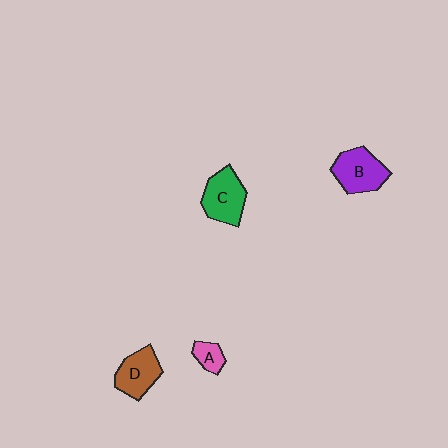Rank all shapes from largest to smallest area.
From largest to smallest: B (purple), C (green), D (brown), A (pink).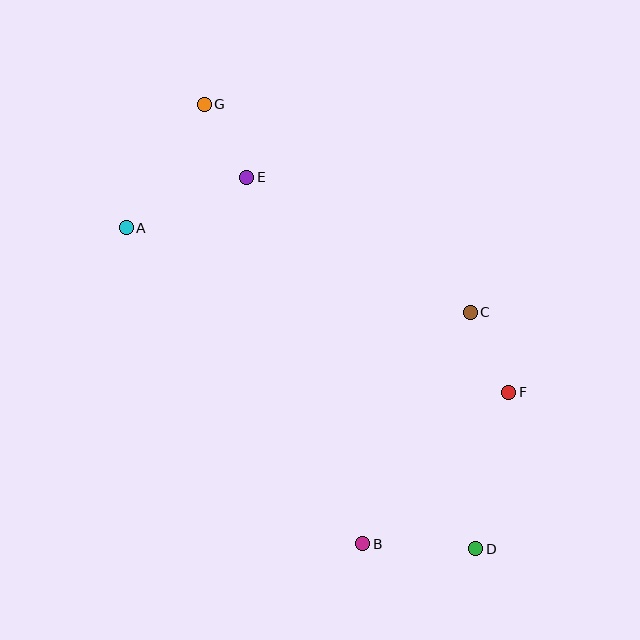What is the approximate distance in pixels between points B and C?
The distance between B and C is approximately 255 pixels.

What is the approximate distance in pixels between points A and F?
The distance between A and F is approximately 416 pixels.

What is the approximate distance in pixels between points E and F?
The distance between E and F is approximately 339 pixels.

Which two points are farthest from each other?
Points D and G are farthest from each other.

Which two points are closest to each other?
Points E and G are closest to each other.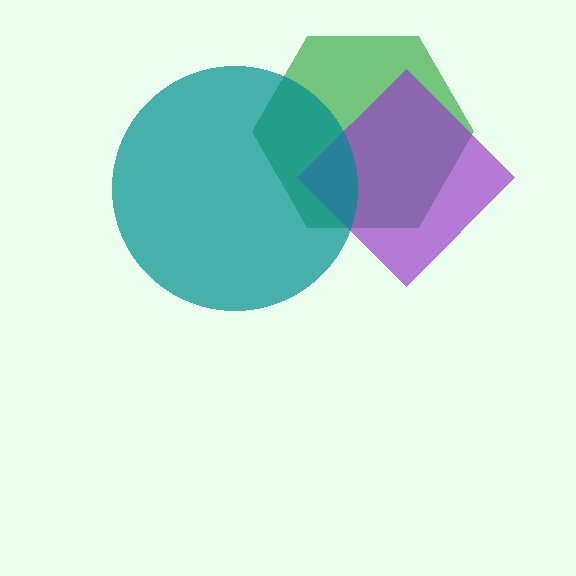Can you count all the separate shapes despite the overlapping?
Yes, there are 3 separate shapes.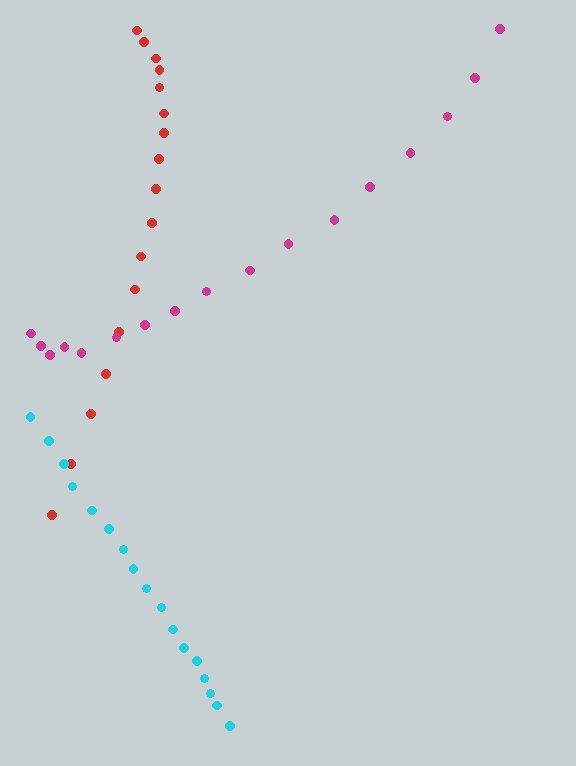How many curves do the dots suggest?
There are 3 distinct paths.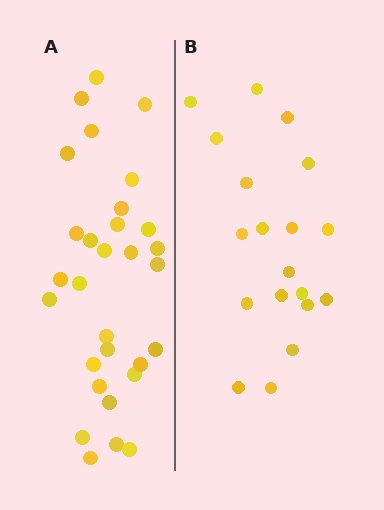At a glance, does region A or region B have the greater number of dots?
Region A (the left region) has more dots.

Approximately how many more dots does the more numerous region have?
Region A has roughly 12 or so more dots than region B.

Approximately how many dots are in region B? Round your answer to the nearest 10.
About 20 dots. (The exact count is 19, which rounds to 20.)